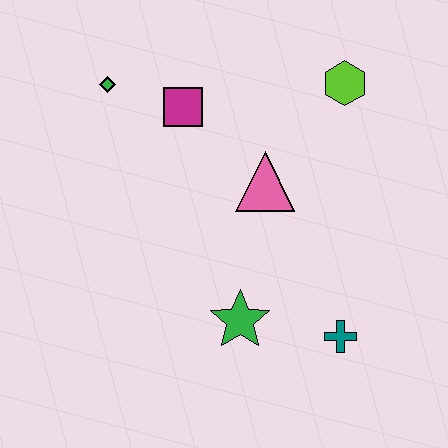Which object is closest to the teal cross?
The green star is closest to the teal cross.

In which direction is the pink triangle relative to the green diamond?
The pink triangle is to the right of the green diamond.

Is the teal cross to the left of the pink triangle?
No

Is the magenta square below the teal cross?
No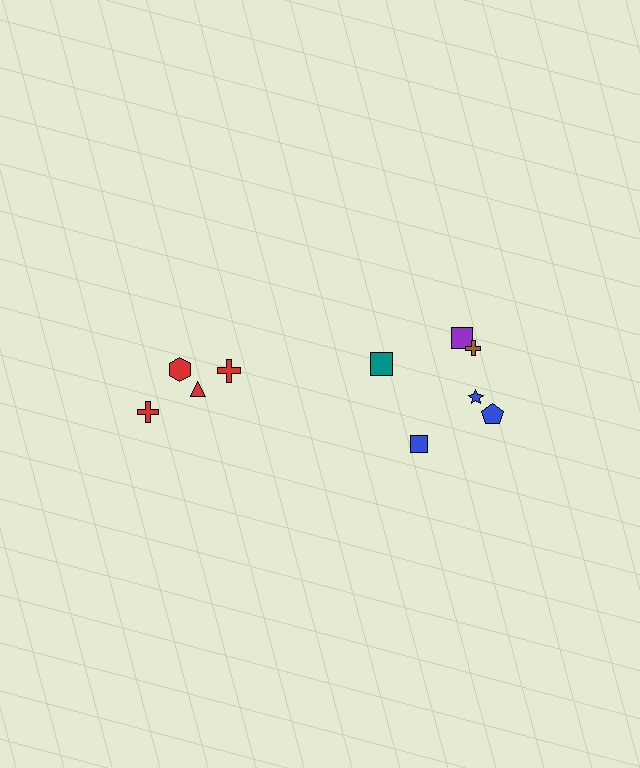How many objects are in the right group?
There are 6 objects.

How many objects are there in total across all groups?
There are 10 objects.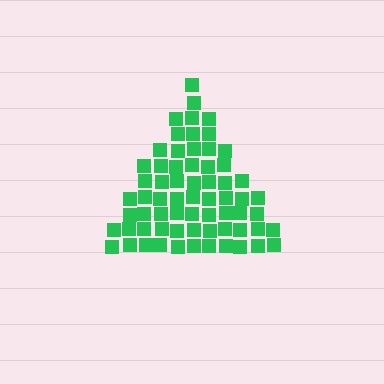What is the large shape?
The large shape is a triangle.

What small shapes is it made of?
It is made of small squares.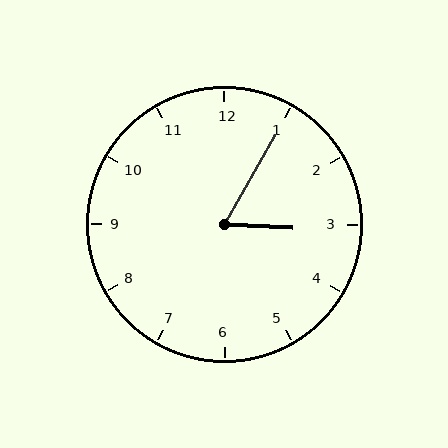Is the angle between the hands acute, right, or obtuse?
It is acute.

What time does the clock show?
3:05.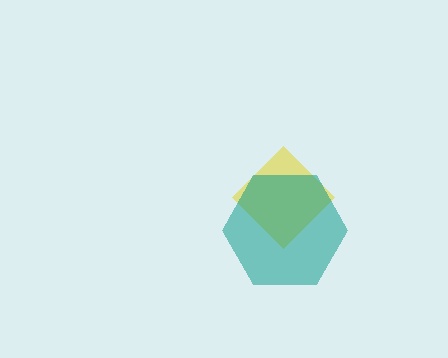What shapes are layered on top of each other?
The layered shapes are: a yellow diamond, a teal hexagon.